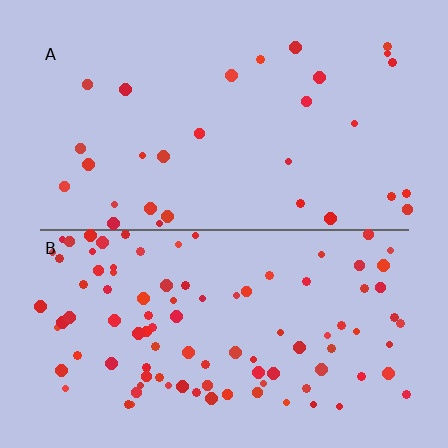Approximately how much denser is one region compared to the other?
Approximately 3.2× — region B over region A.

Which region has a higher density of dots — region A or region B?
B (the bottom).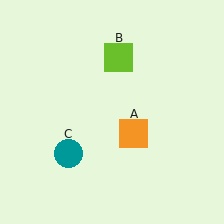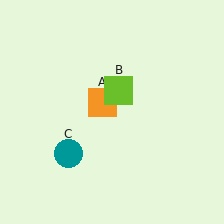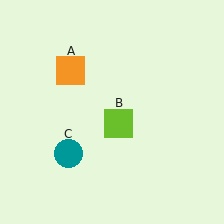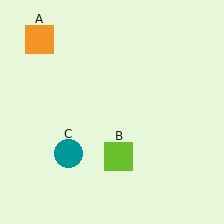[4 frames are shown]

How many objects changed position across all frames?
2 objects changed position: orange square (object A), lime square (object B).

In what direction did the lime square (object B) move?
The lime square (object B) moved down.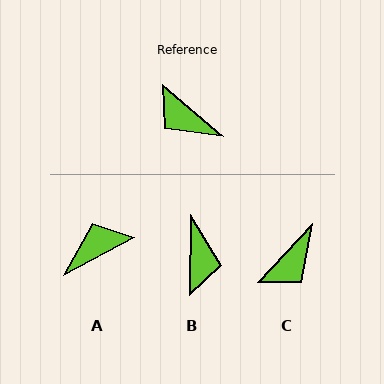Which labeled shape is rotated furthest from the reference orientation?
B, about 130 degrees away.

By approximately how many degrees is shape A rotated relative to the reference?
Approximately 111 degrees clockwise.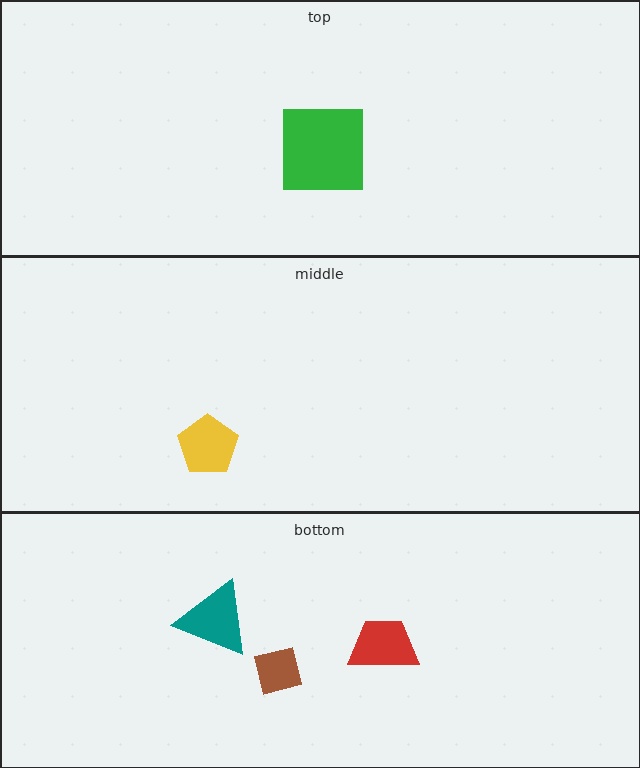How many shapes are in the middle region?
1.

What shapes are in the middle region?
The yellow pentagon.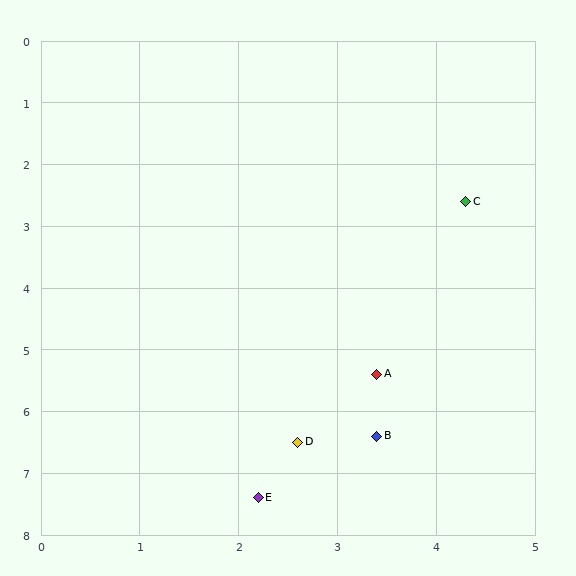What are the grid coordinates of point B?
Point B is at approximately (3.4, 6.4).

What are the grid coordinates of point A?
Point A is at approximately (3.4, 5.4).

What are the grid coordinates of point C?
Point C is at approximately (4.3, 2.6).